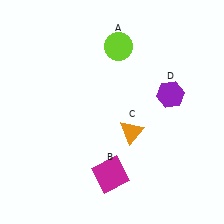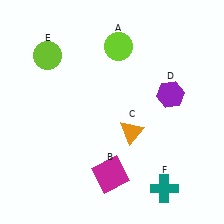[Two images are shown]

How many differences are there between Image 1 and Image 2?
There are 2 differences between the two images.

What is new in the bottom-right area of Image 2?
A teal cross (F) was added in the bottom-right area of Image 2.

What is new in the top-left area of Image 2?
A lime circle (E) was added in the top-left area of Image 2.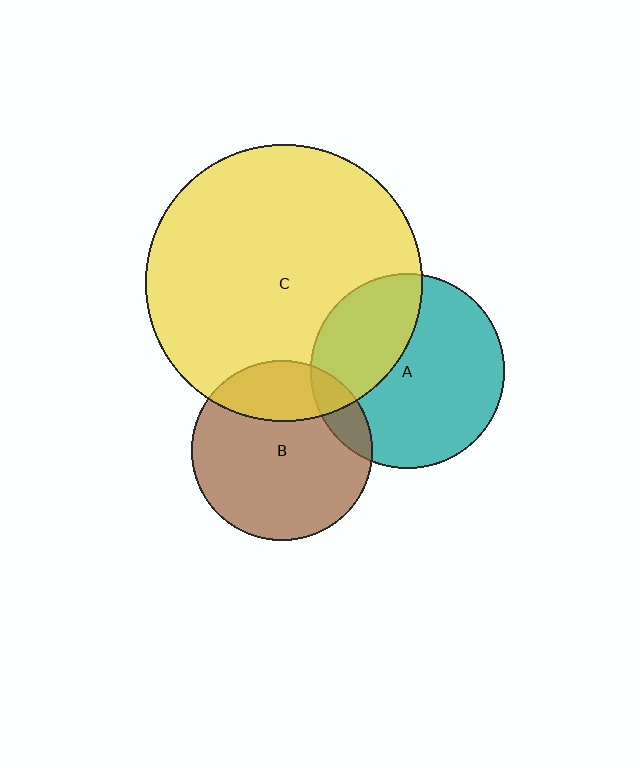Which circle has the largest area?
Circle C (yellow).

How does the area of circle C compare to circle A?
Approximately 2.0 times.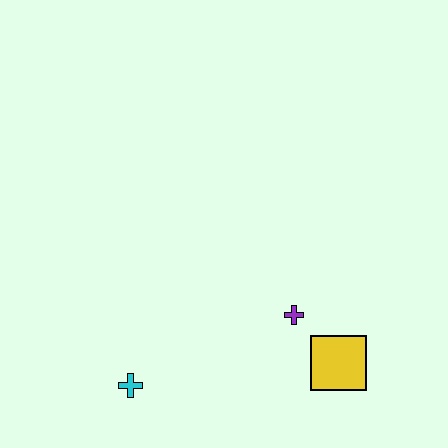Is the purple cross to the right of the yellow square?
No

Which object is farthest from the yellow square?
The cyan cross is farthest from the yellow square.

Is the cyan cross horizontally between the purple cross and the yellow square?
No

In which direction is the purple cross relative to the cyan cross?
The purple cross is to the right of the cyan cross.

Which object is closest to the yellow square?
The purple cross is closest to the yellow square.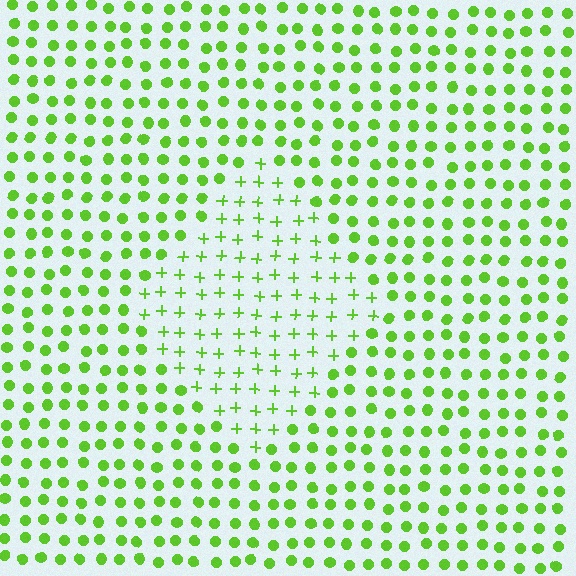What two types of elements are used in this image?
The image uses plus signs inside the diamond region and circles outside it.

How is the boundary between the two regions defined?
The boundary is defined by a change in element shape: plus signs inside vs. circles outside. All elements share the same color and spacing.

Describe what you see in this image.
The image is filled with small lime elements arranged in a uniform grid. A diamond-shaped region contains plus signs, while the surrounding area contains circles. The boundary is defined purely by the change in element shape.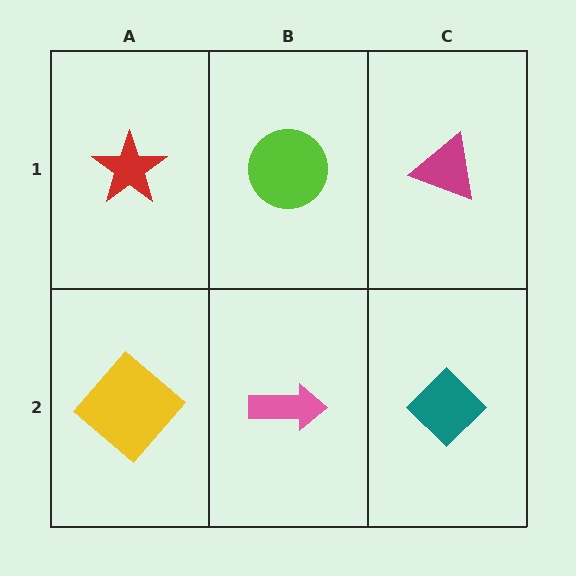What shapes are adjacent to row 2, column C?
A magenta triangle (row 1, column C), a pink arrow (row 2, column B).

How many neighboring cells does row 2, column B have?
3.